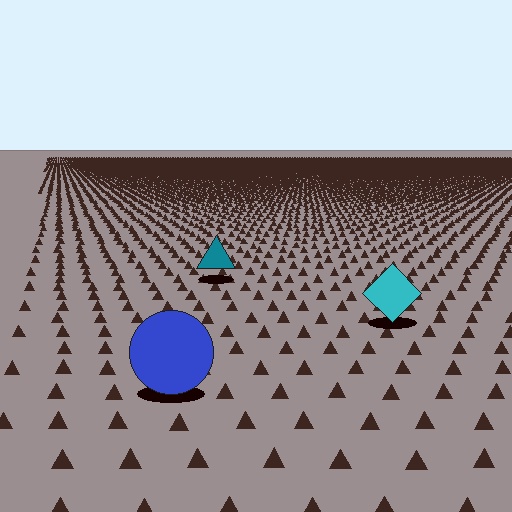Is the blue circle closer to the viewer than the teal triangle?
Yes. The blue circle is closer — you can tell from the texture gradient: the ground texture is coarser near it.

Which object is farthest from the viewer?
The teal triangle is farthest from the viewer. It appears smaller and the ground texture around it is denser.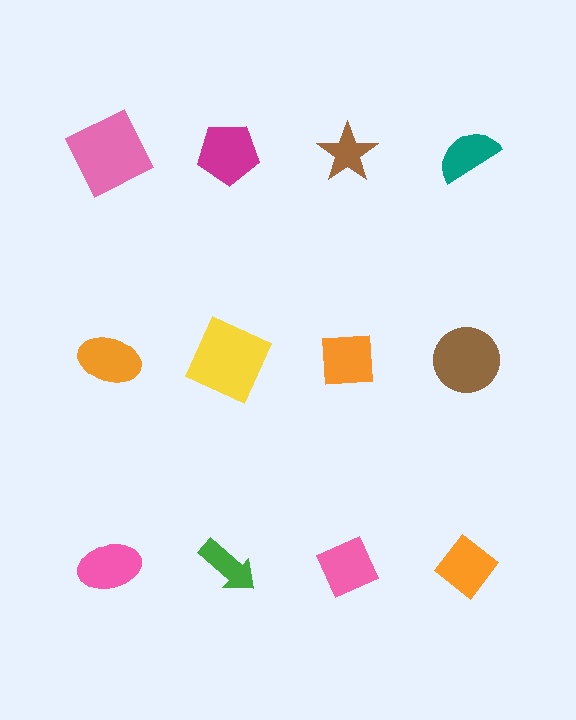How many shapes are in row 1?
4 shapes.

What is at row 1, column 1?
A pink square.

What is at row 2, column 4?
A brown circle.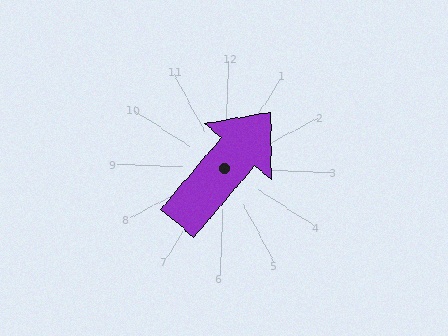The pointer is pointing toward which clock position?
Roughly 1 o'clock.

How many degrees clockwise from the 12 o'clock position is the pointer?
Approximately 38 degrees.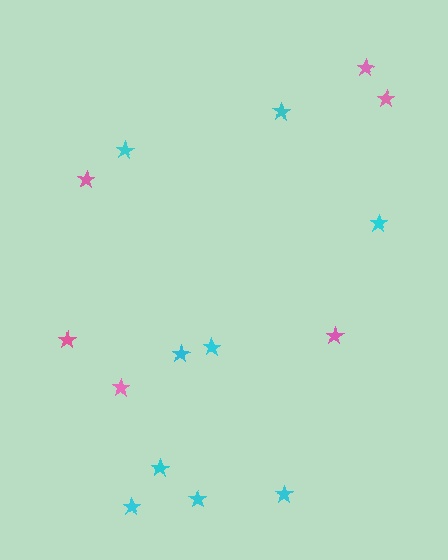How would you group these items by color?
There are 2 groups: one group of pink stars (6) and one group of cyan stars (9).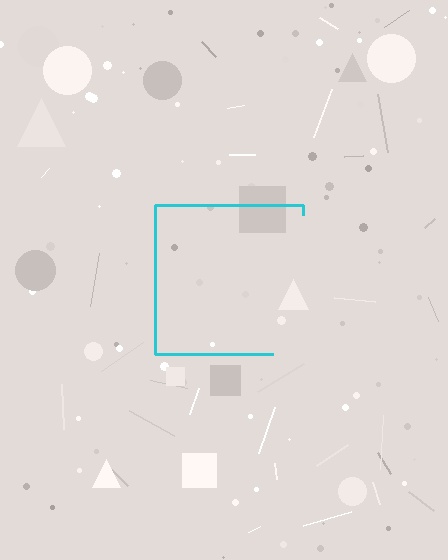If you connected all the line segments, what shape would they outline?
They would outline a square.